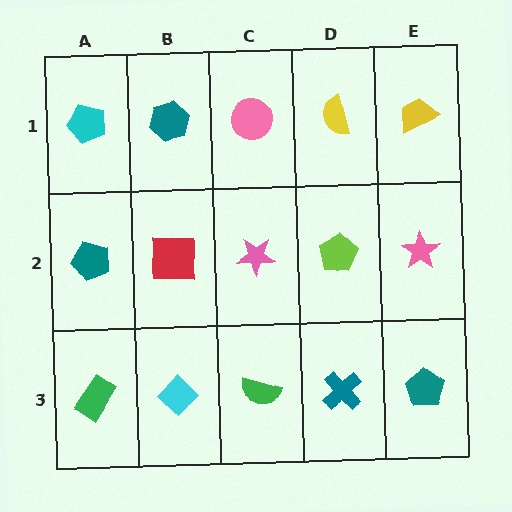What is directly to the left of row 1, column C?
A teal hexagon.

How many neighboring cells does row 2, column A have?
3.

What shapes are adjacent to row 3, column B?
A red square (row 2, column B), a green rectangle (row 3, column A), a green semicircle (row 3, column C).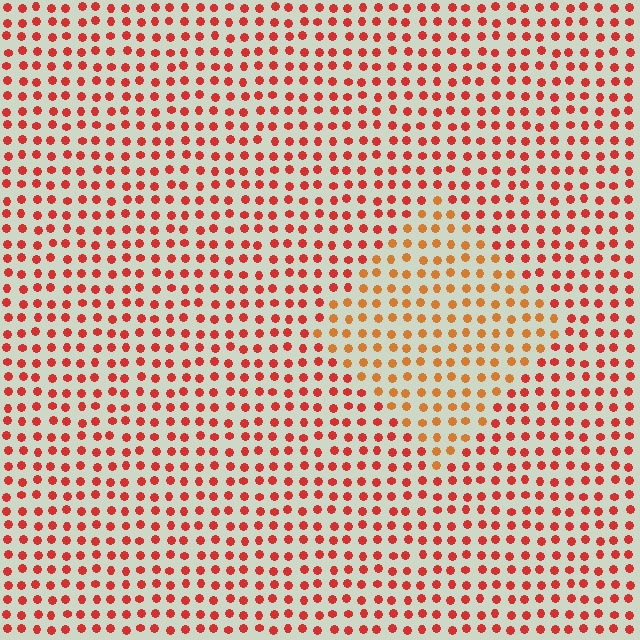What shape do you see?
I see a diamond.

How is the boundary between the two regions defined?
The boundary is defined purely by a slight shift in hue (about 28 degrees). Spacing, size, and orientation are identical on both sides.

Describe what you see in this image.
The image is filled with small red elements in a uniform arrangement. A diamond-shaped region is visible where the elements are tinted to a slightly different hue, forming a subtle color boundary.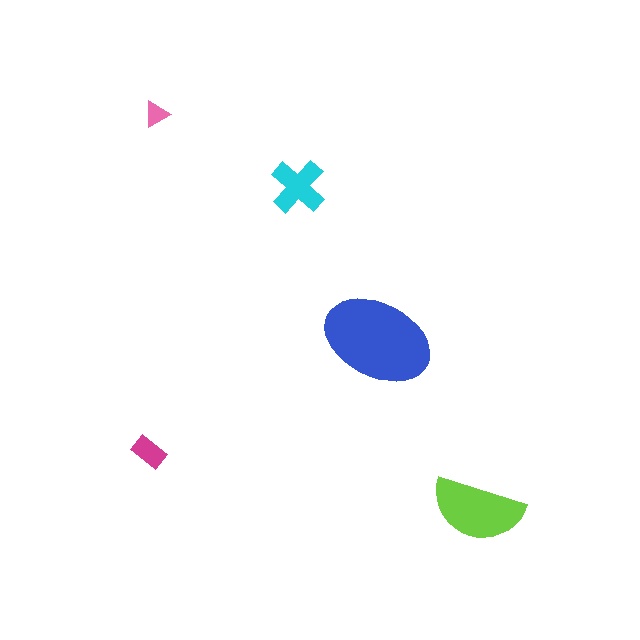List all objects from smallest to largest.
The pink triangle, the magenta rectangle, the cyan cross, the lime semicircle, the blue ellipse.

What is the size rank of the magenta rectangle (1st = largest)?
4th.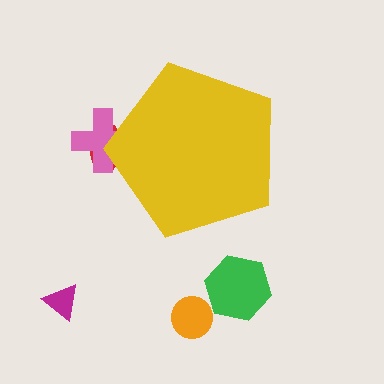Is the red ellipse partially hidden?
Yes, the red ellipse is partially hidden behind the yellow pentagon.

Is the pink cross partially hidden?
Yes, the pink cross is partially hidden behind the yellow pentagon.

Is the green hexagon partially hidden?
No, the green hexagon is fully visible.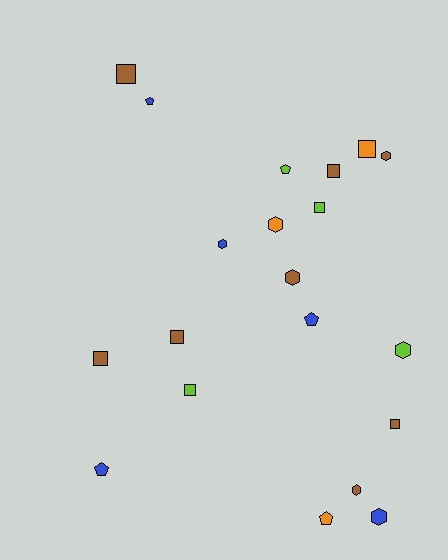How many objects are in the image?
There are 20 objects.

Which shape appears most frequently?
Square, with 8 objects.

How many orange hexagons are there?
There is 1 orange hexagon.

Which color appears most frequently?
Brown, with 8 objects.